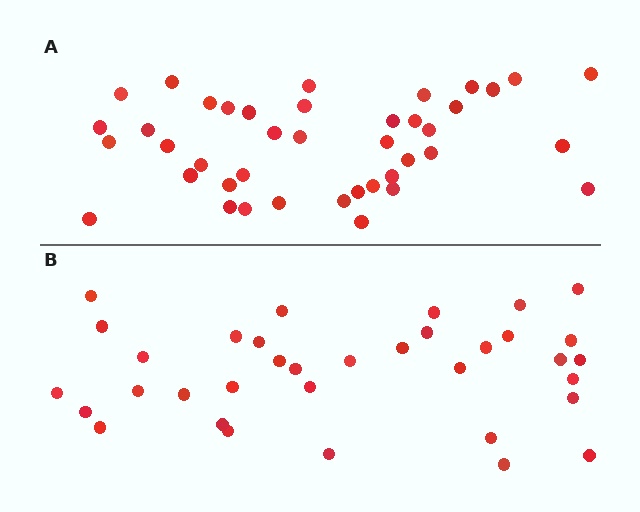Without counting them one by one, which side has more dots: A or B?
Region A (the top region) has more dots.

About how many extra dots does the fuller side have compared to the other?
Region A has about 6 more dots than region B.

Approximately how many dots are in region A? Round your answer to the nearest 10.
About 40 dots. (The exact count is 41, which rounds to 40.)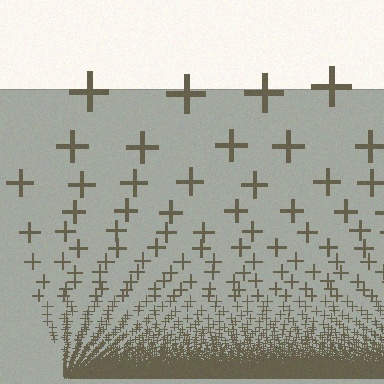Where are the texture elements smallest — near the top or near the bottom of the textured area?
Near the bottom.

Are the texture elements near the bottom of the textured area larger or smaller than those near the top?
Smaller. The gradient is inverted — elements near the bottom are smaller and denser.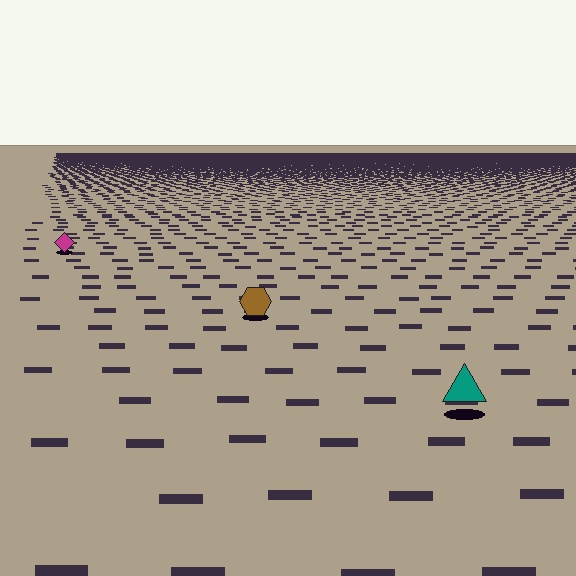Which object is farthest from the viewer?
The magenta diamond is farthest from the viewer. It appears smaller and the ground texture around it is denser.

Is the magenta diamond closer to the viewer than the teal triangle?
No. The teal triangle is closer — you can tell from the texture gradient: the ground texture is coarser near it.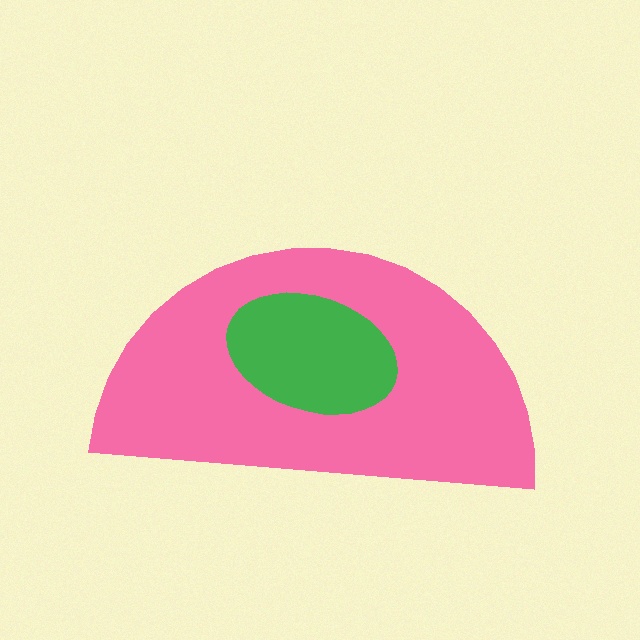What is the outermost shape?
The pink semicircle.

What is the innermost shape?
The green ellipse.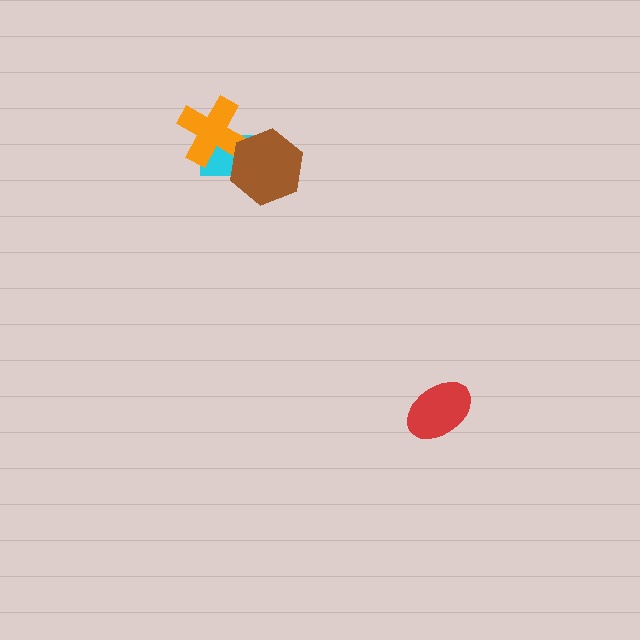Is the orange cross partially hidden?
Yes, it is partially covered by another shape.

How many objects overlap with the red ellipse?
0 objects overlap with the red ellipse.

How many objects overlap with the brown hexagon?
2 objects overlap with the brown hexagon.